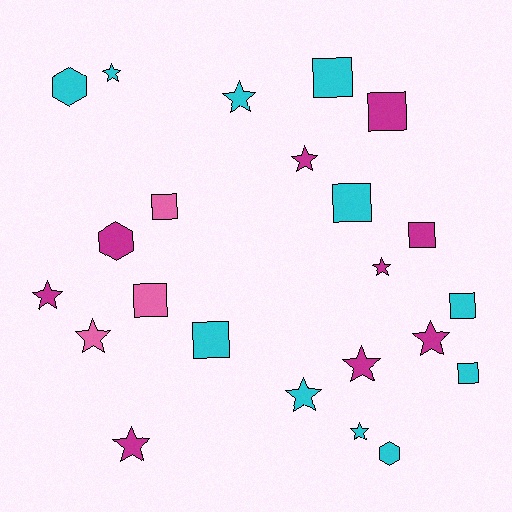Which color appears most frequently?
Cyan, with 11 objects.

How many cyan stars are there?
There are 4 cyan stars.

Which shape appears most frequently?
Star, with 11 objects.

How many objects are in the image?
There are 23 objects.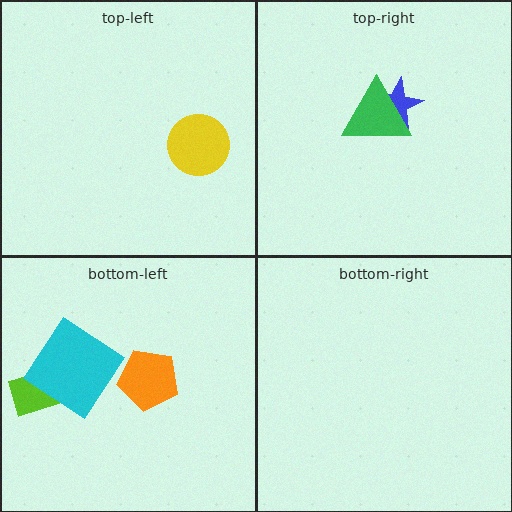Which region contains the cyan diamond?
The bottom-left region.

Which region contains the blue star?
The top-right region.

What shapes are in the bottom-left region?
The lime rectangle, the orange pentagon, the cyan diamond.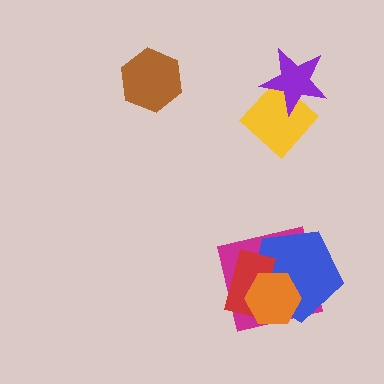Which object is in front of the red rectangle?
The orange hexagon is in front of the red rectangle.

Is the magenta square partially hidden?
Yes, it is partially covered by another shape.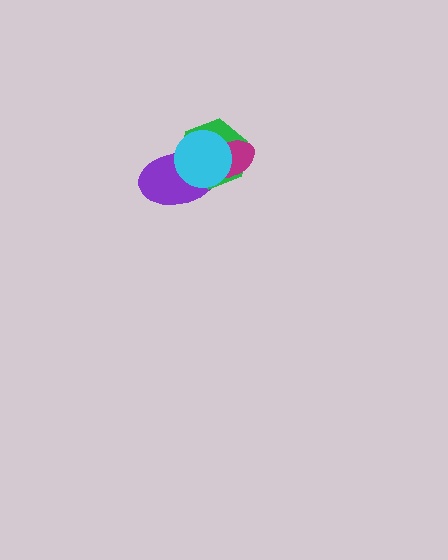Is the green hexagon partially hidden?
Yes, it is partially covered by another shape.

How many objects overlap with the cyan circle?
3 objects overlap with the cyan circle.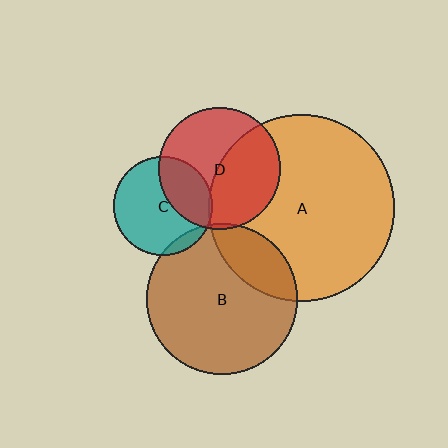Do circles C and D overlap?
Yes.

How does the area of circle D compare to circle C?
Approximately 1.5 times.